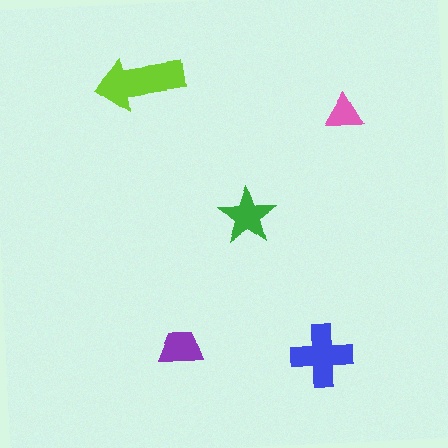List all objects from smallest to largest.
The pink triangle, the purple trapezoid, the green star, the blue cross, the lime arrow.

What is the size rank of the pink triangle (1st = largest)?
5th.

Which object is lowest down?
The blue cross is bottommost.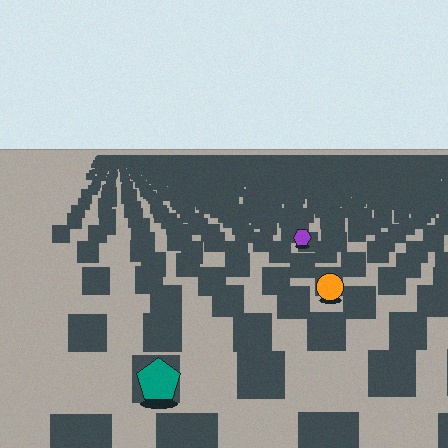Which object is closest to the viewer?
The teal pentagon is closest. The texture marks near it are larger and more spread out.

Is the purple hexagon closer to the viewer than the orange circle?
No. The orange circle is closer — you can tell from the texture gradient: the ground texture is coarser near it.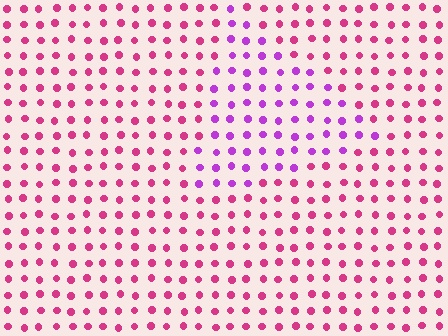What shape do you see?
I see a triangle.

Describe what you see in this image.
The image is filled with small magenta elements in a uniform arrangement. A triangle-shaped region is visible where the elements are tinted to a slightly different hue, forming a subtle color boundary.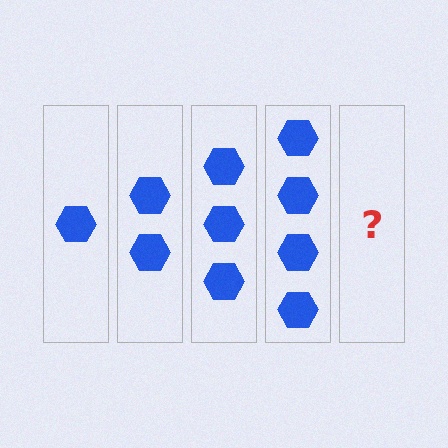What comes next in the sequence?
The next element should be 5 hexagons.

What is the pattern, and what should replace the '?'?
The pattern is that each step adds one more hexagon. The '?' should be 5 hexagons.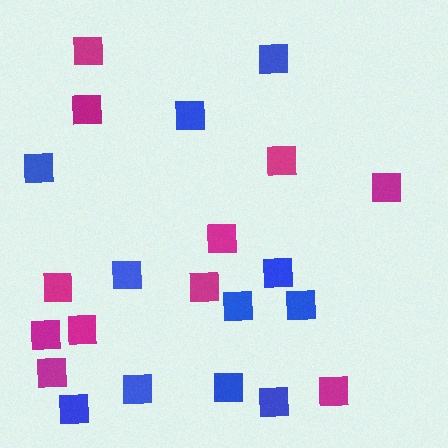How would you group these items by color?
There are 2 groups: one group of magenta squares (11) and one group of blue squares (11).